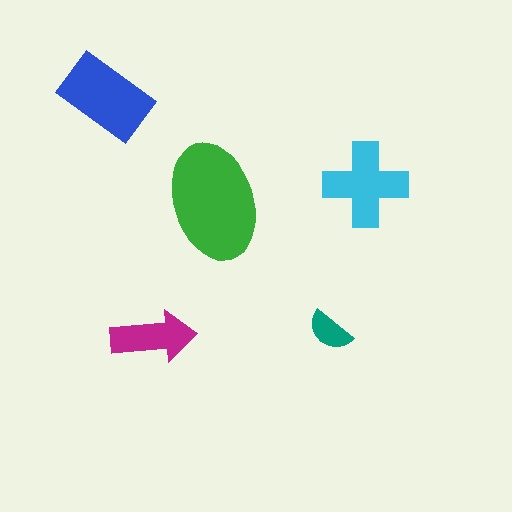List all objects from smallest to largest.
The teal semicircle, the magenta arrow, the cyan cross, the blue rectangle, the green ellipse.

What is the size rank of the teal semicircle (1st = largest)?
5th.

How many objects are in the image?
There are 5 objects in the image.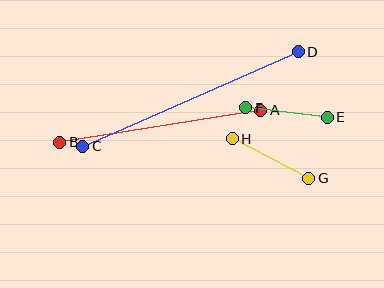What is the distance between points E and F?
The distance is approximately 82 pixels.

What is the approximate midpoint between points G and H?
The midpoint is at approximately (270, 158) pixels.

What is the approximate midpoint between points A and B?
The midpoint is at approximately (160, 126) pixels.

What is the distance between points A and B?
The distance is approximately 204 pixels.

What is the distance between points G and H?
The distance is approximately 86 pixels.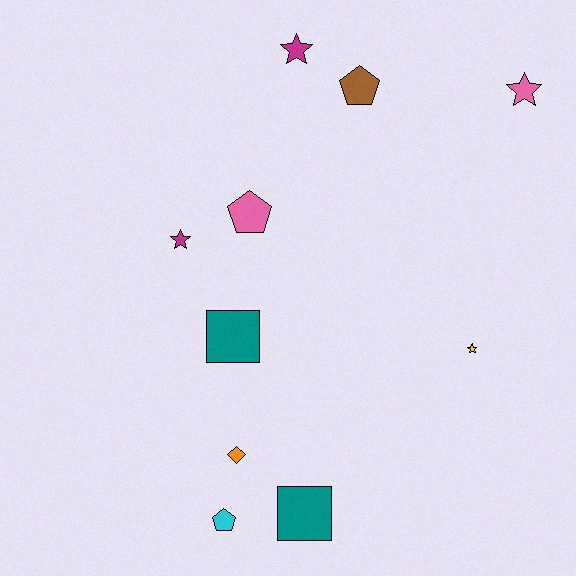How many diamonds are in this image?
There is 1 diamond.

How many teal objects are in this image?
There are 2 teal objects.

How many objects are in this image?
There are 10 objects.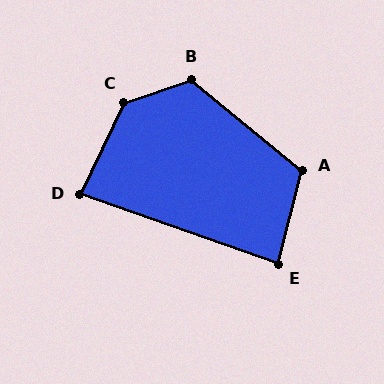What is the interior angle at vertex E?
Approximately 85 degrees (acute).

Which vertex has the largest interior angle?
C, at approximately 135 degrees.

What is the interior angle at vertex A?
Approximately 115 degrees (obtuse).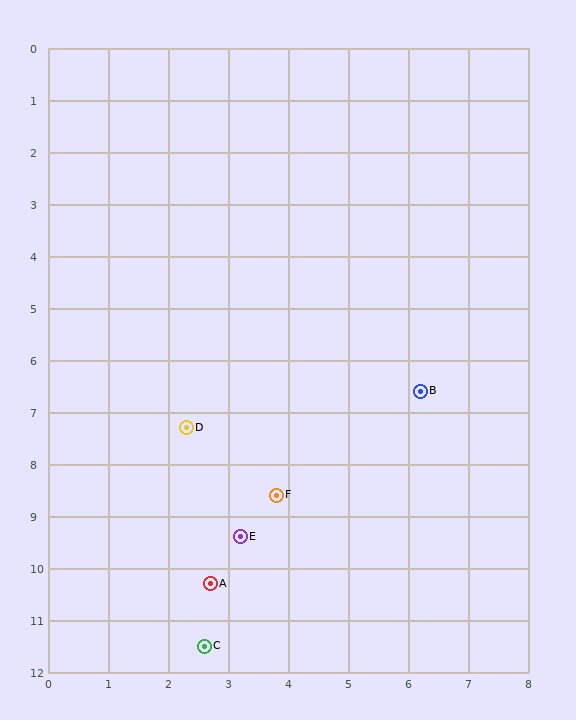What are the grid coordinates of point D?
Point D is at approximately (2.3, 7.3).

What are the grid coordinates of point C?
Point C is at approximately (2.6, 11.5).